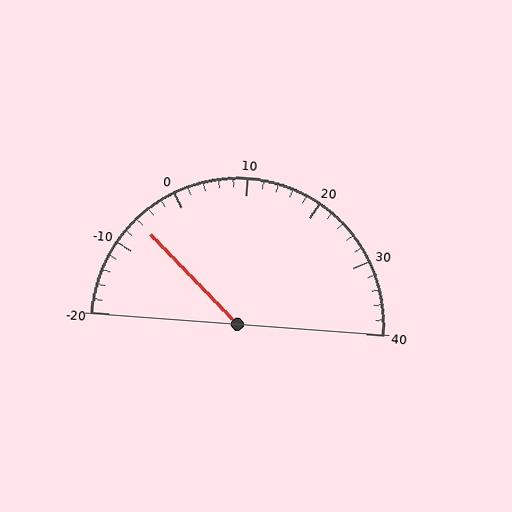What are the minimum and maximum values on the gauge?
The gauge ranges from -20 to 40.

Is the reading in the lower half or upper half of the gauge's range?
The reading is in the lower half of the range (-20 to 40).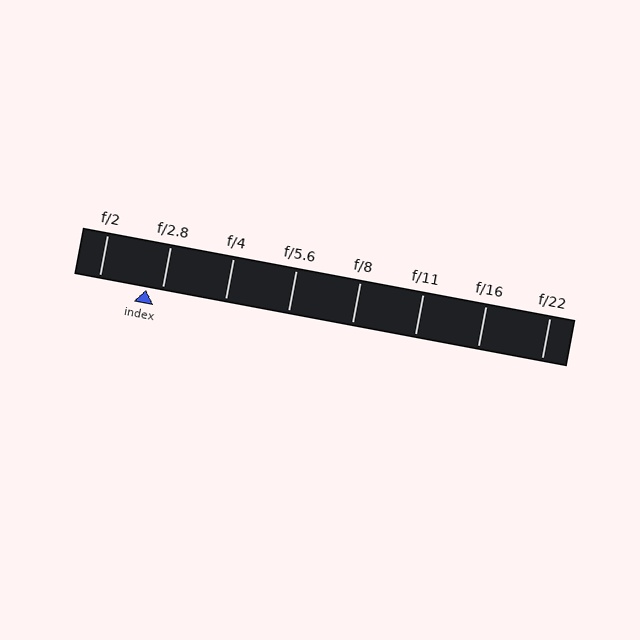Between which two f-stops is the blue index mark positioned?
The index mark is between f/2 and f/2.8.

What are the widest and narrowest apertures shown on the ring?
The widest aperture shown is f/2 and the narrowest is f/22.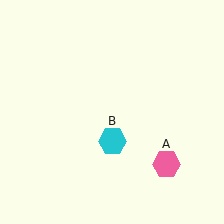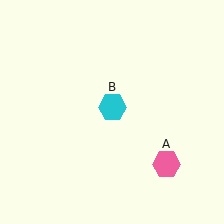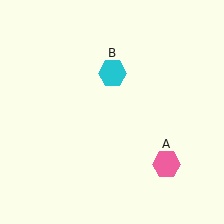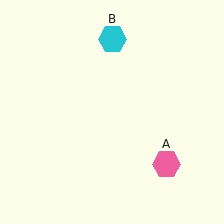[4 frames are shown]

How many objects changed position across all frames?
1 object changed position: cyan hexagon (object B).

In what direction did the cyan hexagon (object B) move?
The cyan hexagon (object B) moved up.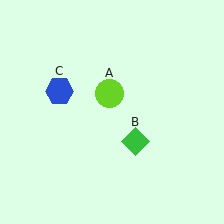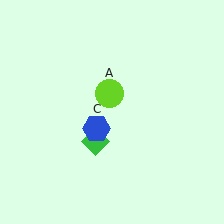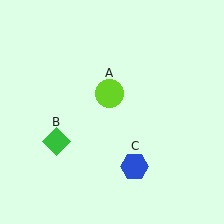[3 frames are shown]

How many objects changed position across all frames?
2 objects changed position: green diamond (object B), blue hexagon (object C).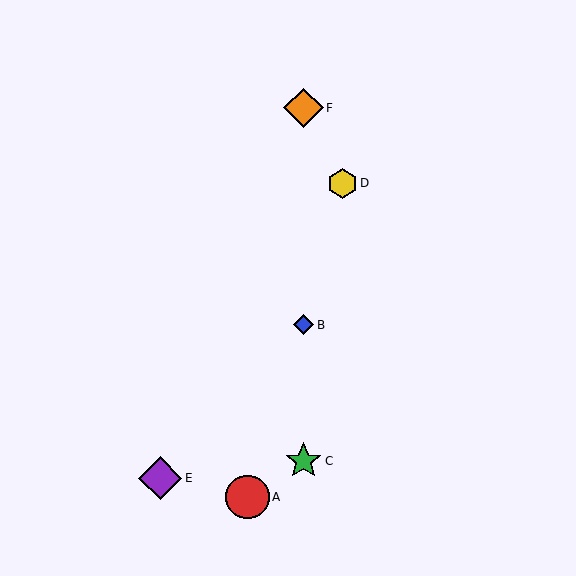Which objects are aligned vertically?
Objects B, C, F are aligned vertically.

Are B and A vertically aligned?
No, B is at x≈303 and A is at x≈247.